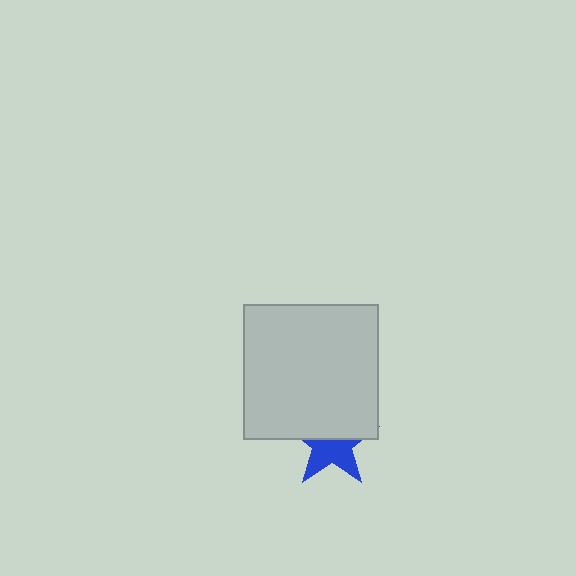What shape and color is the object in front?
The object in front is a light gray square.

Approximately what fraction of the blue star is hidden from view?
Roughly 49% of the blue star is hidden behind the light gray square.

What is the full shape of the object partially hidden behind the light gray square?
The partially hidden object is a blue star.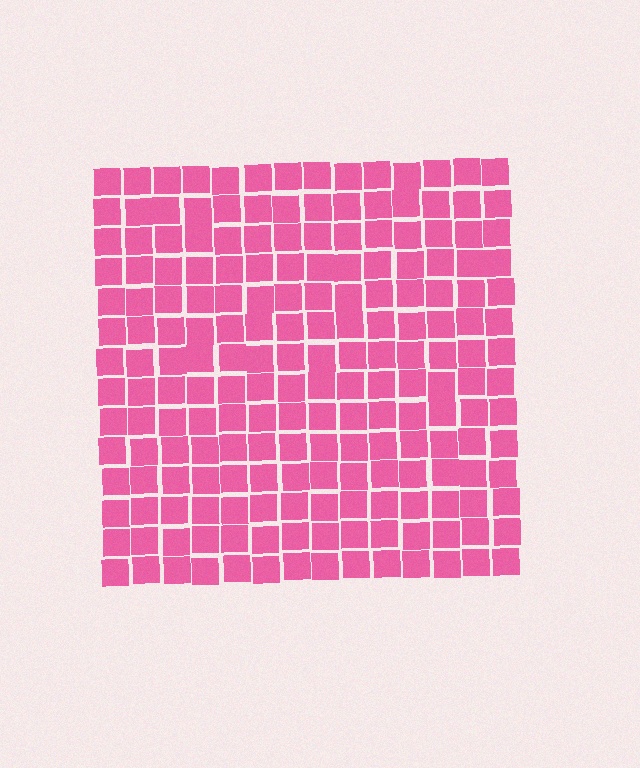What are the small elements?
The small elements are squares.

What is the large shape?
The large shape is a square.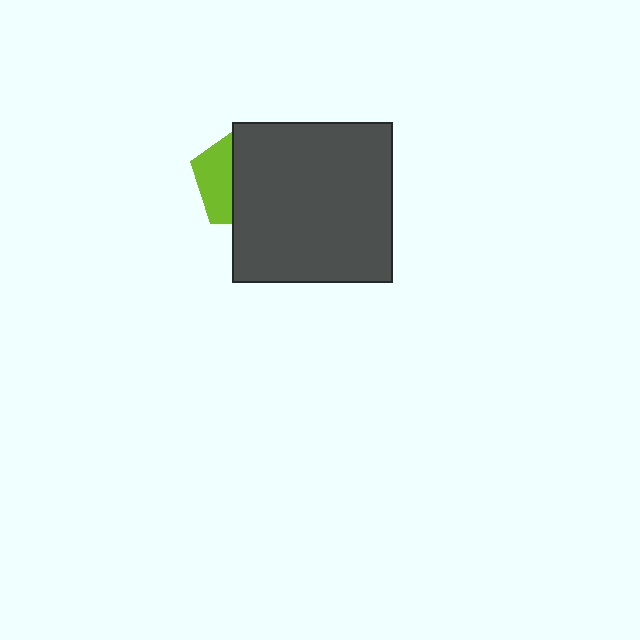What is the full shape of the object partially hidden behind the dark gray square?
The partially hidden object is a lime pentagon.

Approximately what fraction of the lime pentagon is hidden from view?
Roughly 65% of the lime pentagon is hidden behind the dark gray square.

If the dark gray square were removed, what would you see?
You would see the complete lime pentagon.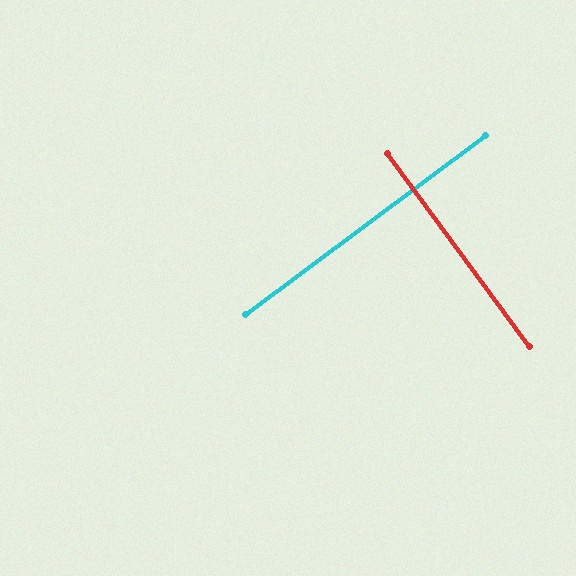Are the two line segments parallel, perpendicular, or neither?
Perpendicular — they meet at approximately 90°.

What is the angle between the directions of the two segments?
Approximately 90 degrees.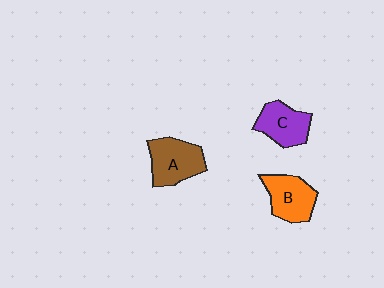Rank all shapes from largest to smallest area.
From largest to smallest: A (brown), B (orange), C (purple).